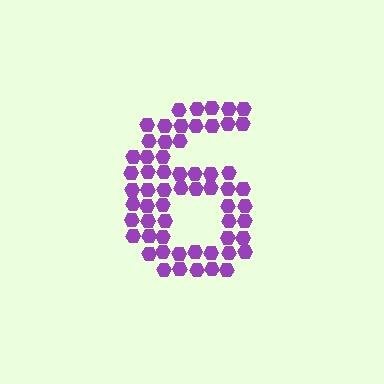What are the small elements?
The small elements are hexagons.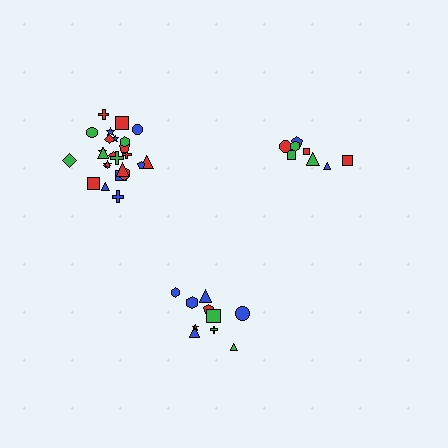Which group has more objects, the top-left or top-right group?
The top-left group.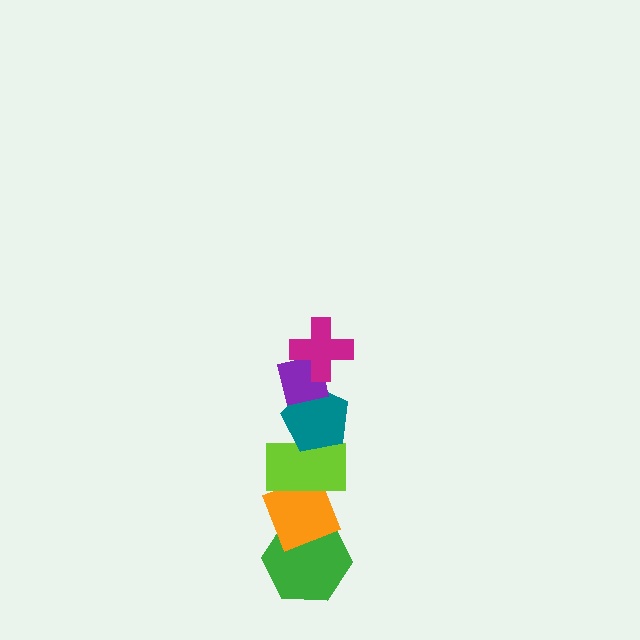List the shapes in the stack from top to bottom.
From top to bottom: the magenta cross, the purple square, the teal pentagon, the lime rectangle, the orange diamond, the green hexagon.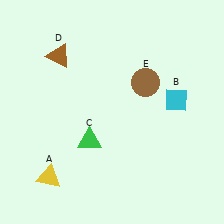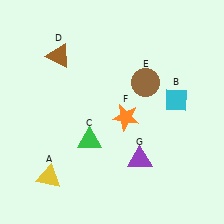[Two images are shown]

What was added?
An orange star (F), a purple triangle (G) were added in Image 2.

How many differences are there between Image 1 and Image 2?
There are 2 differences between the two images.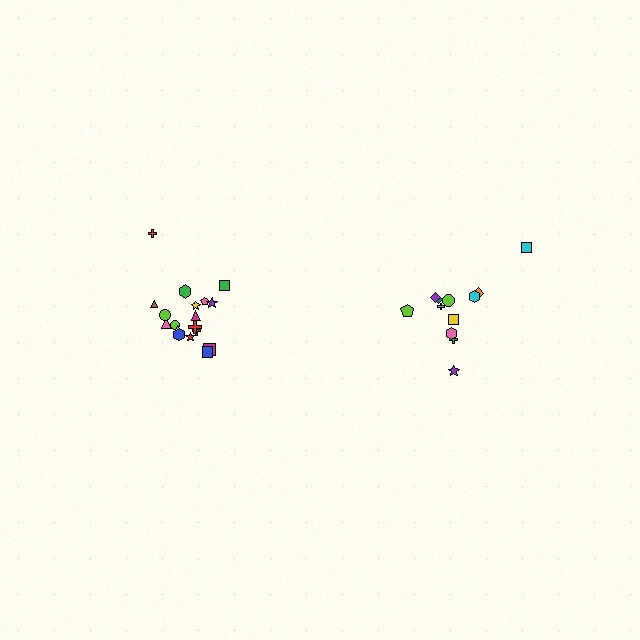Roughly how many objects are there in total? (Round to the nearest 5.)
Roughly 30 objects in total.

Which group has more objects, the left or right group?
The left group.